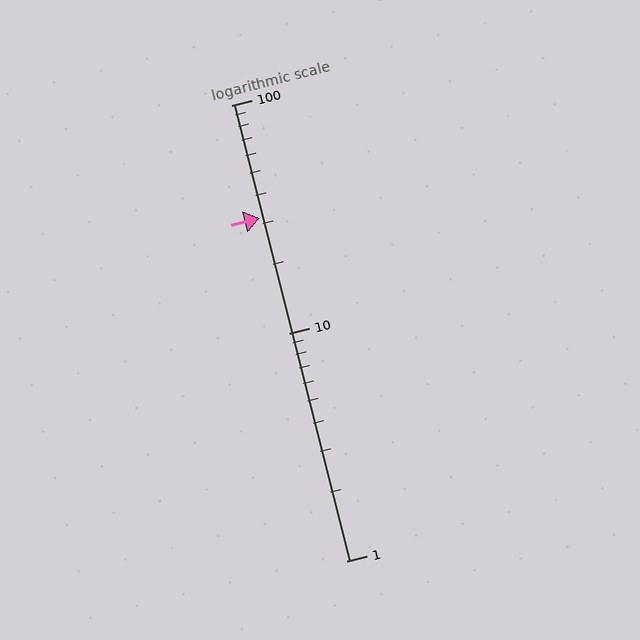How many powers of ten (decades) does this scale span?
The scale spans 2 decades, from 1 to 100.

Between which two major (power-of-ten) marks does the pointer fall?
The pointer is between 10 and 100.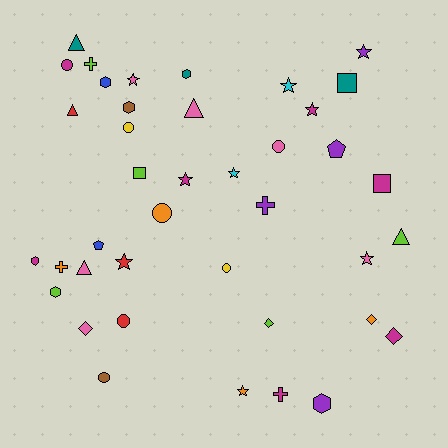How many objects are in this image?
There are 40 objects.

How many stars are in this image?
There are 9 stars.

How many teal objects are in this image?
There are 3 teal objects.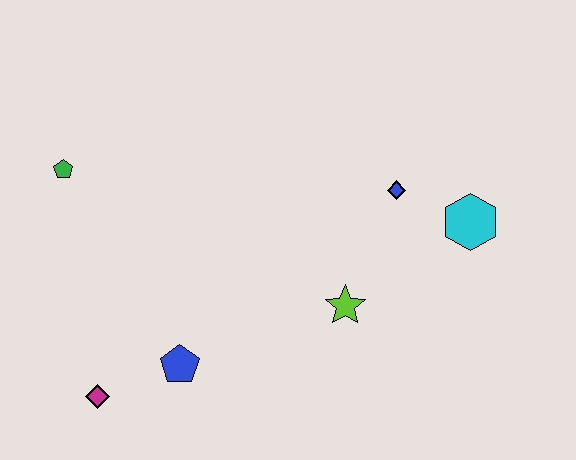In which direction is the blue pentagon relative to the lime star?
The blue pentagon is to the left of the lime star.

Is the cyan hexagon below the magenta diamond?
No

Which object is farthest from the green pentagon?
The cyan hexagon is farthest from the green pentagon.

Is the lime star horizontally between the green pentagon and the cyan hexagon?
Yes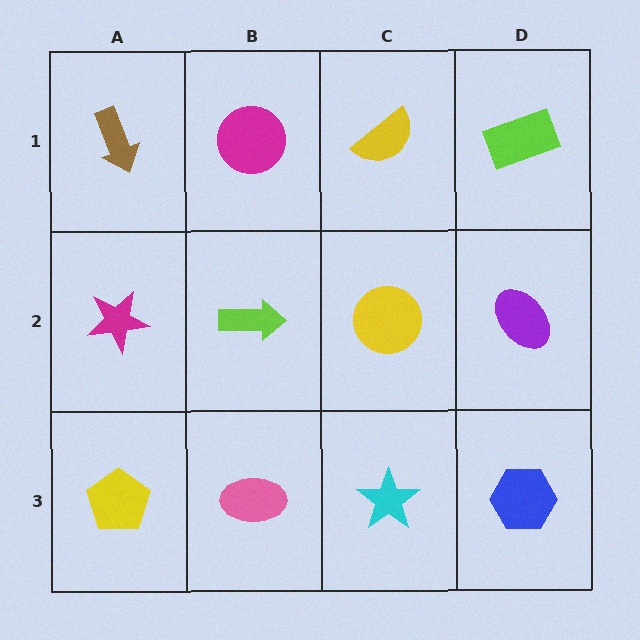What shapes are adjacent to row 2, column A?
A brown arrow (row 1, column A), a yellow pentagon (row 3, column A), a lime arrow (row 2, column B).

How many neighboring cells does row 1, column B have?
3.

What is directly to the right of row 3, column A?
A pink ellipse.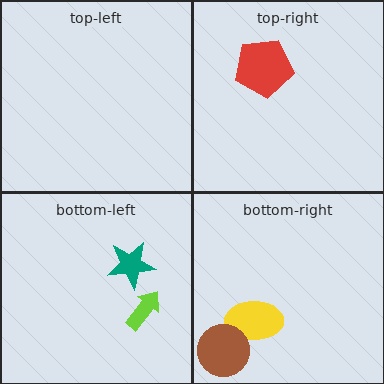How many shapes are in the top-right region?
1.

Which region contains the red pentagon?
The top-right region.